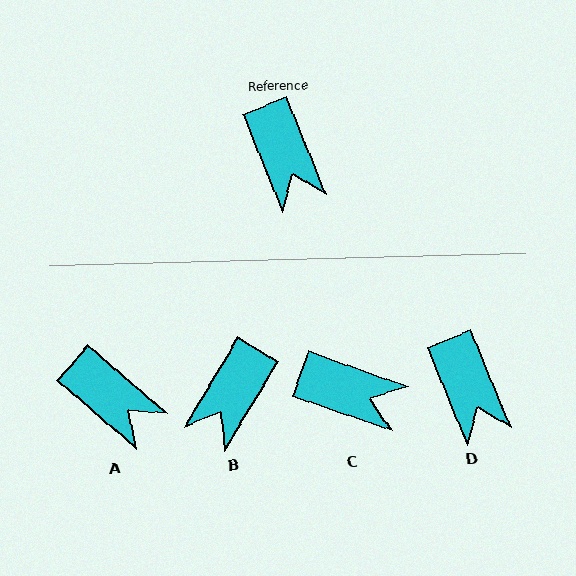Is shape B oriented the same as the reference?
No, it is off by about 54 degrees.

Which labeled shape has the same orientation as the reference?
D.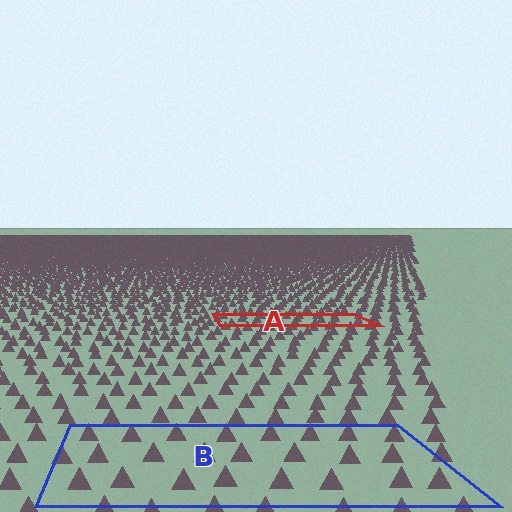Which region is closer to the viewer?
Region B is closer. The texture elements there are larger and more spread out.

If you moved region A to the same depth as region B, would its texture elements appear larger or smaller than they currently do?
They would appear larger. At a closer depth, the same texture elements are projected at a bigger on-screen size.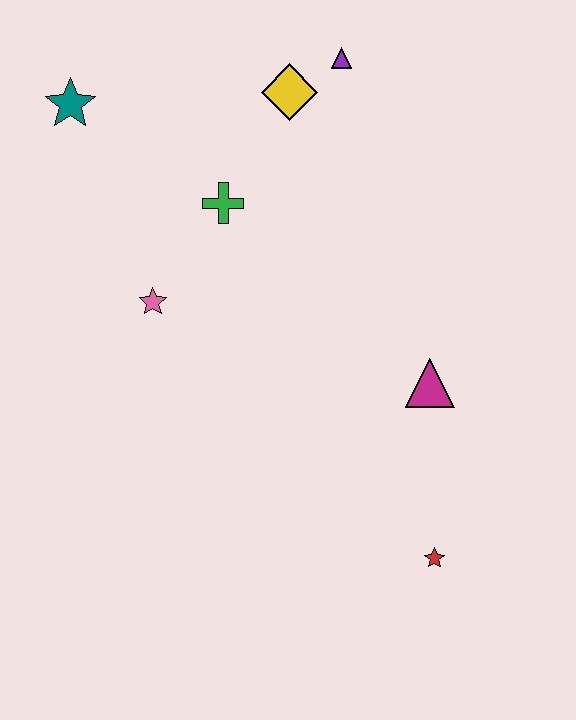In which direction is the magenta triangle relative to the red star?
The magenta triangle is above the red star.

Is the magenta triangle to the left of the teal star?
No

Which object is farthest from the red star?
The teal star is farthest from the red star.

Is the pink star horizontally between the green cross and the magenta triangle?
No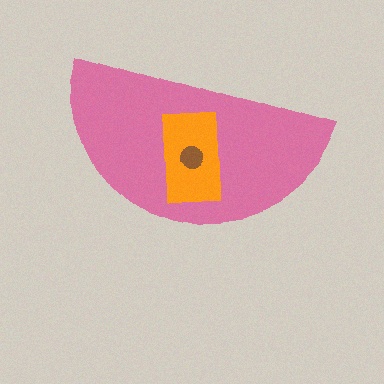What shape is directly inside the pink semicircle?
The orange rectangle.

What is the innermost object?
The brown circle.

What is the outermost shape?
The pink semicircle.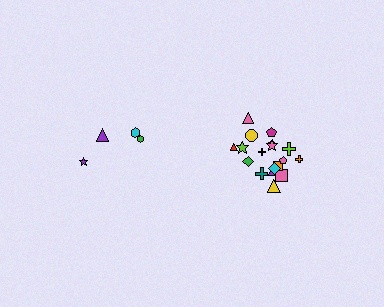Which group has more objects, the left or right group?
The right group.